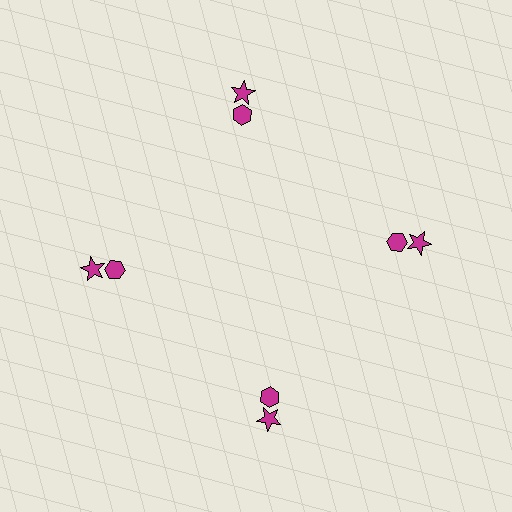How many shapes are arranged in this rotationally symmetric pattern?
There are 8 shapes, arranged in 4 groups of 2.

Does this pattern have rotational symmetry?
Yes, this pattern has 4-fold rotational symmetry. It looks the same after rotating 90 degrees around the center.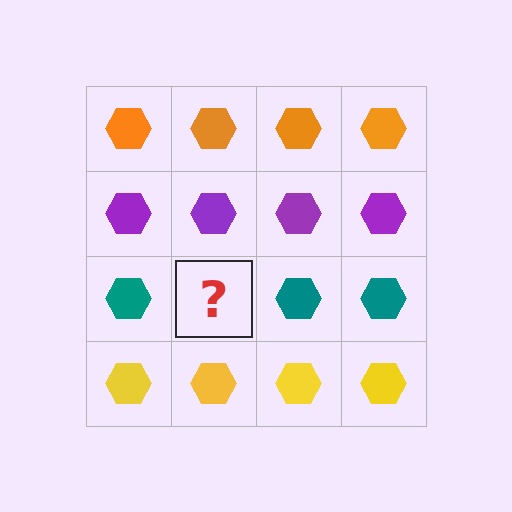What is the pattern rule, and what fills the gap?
The rule is that each row has a consistent color. The gap should be filled with a teal hexagon.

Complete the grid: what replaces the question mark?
The question mark should be replaced with a teal hexagon.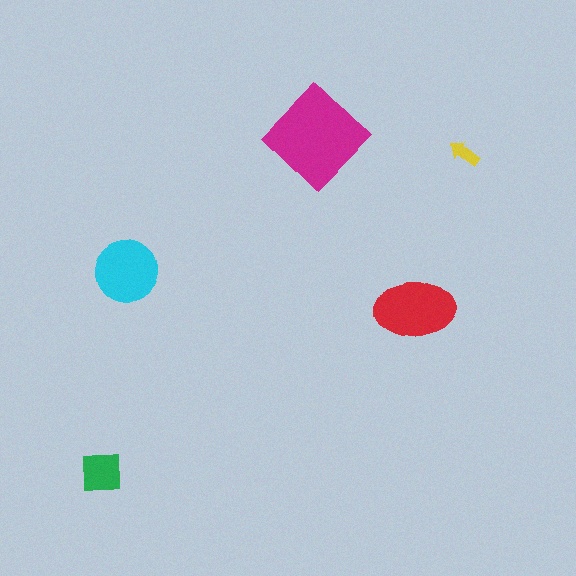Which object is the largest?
The magenta diamond.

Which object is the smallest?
The yellow arrow.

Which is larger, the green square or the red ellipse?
The red ellipse.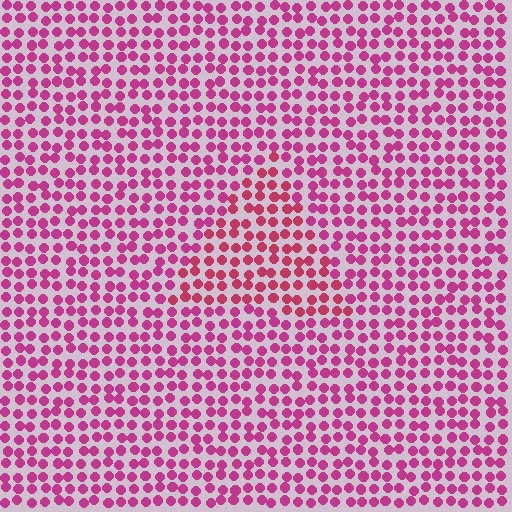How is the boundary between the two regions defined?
The boundary is defined purely by a slight shift in hue (about 19 degrees). Spacing, size, and orientation are identical on both sides.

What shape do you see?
I see a triangle.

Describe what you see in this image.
The image is filled with small magenta elements in a uniform arrangement. A triangle-shaped region is visible where the elements are tinted to a slightly different hue, forming a subtle color boundary.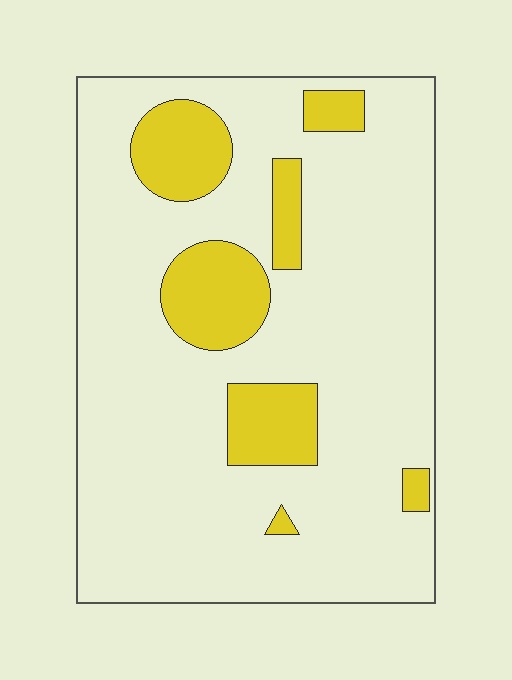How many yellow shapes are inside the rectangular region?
7.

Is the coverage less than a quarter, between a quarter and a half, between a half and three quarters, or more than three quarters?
Less than a quarter.